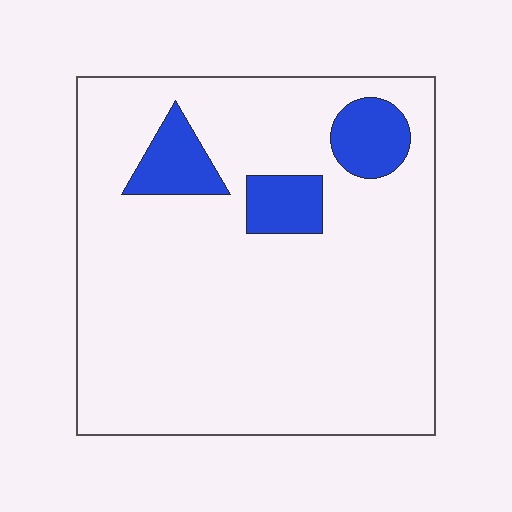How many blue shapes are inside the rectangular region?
3.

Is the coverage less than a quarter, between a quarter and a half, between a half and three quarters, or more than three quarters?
Less than a quarter.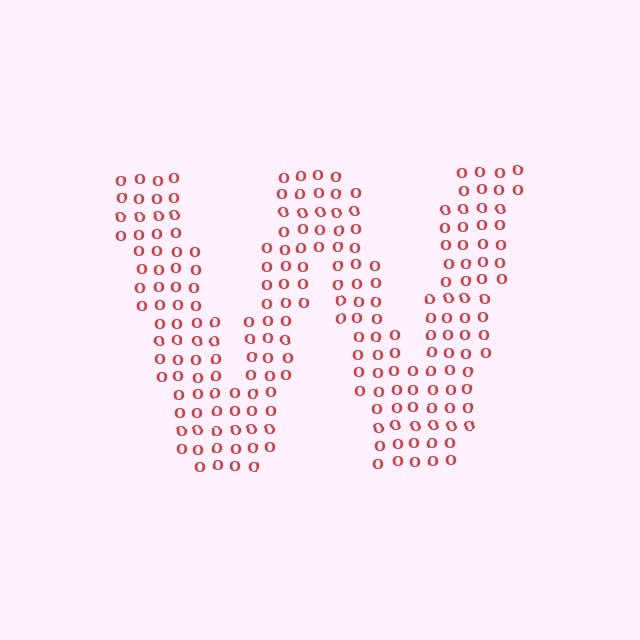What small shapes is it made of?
It is made of small letter O's.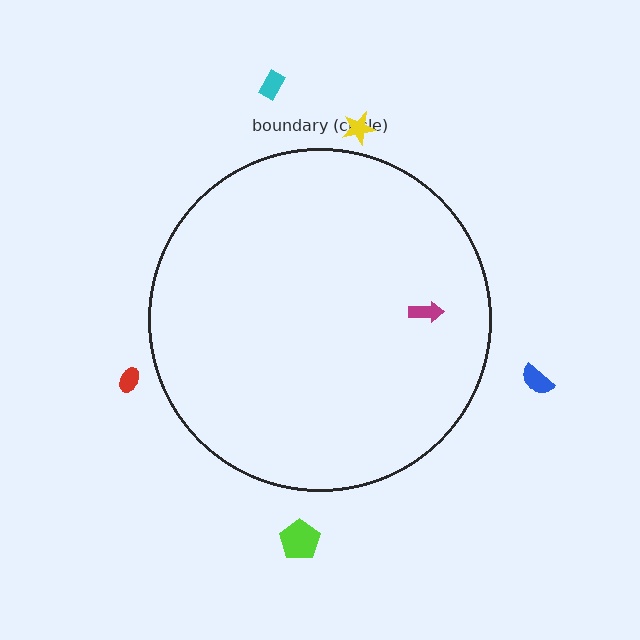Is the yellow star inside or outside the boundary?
Outside.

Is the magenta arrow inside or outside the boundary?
Inside.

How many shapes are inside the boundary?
1 inside, 5 outside.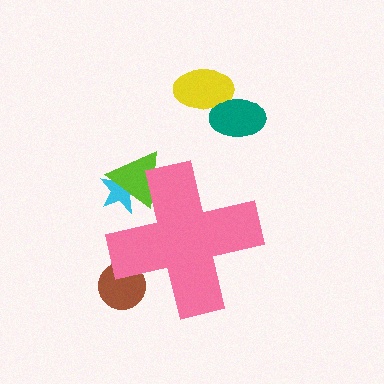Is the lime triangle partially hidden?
Yes, the lime triangle is partially hidden behind the pink cross.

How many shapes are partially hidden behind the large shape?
3 shapes are partially hidden.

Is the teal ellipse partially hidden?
No, the teal ellipse is fully visible.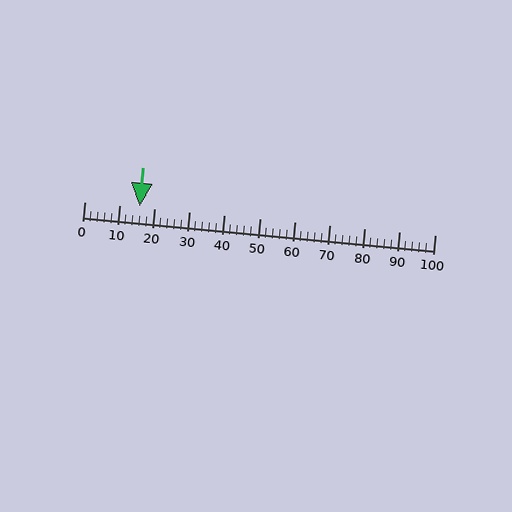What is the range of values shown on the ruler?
The ruler shows values from 0 to 100.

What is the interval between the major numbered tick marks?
The major tick marks are spaced 10 units apart.